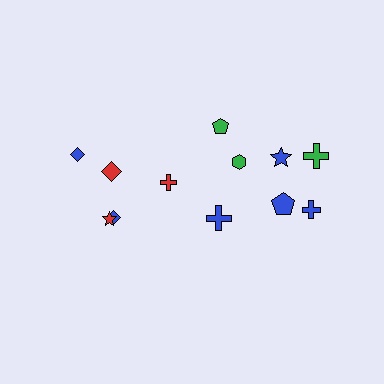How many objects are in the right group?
There are 7 objects.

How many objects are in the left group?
There are 5 objects.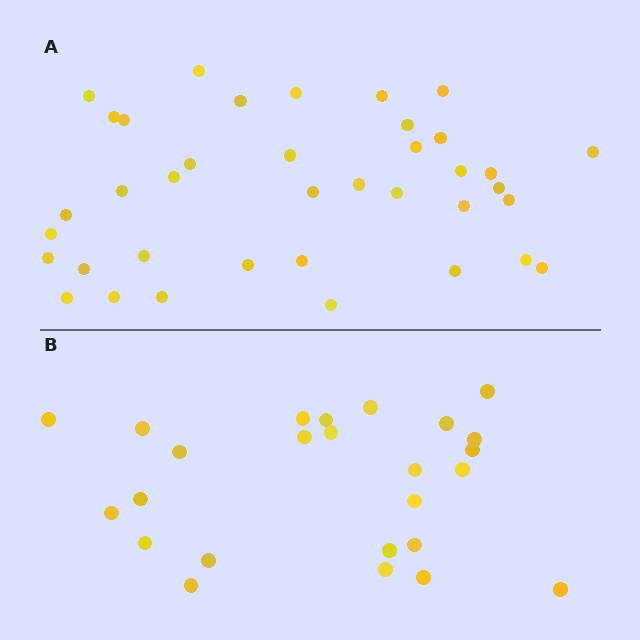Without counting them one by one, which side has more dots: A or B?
Region A (the top region) has more dots.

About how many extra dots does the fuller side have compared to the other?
Region A has approximately 15 more dots than region B.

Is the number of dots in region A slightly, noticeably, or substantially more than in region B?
Region A has substantially more. The ratio is roughly 1.5 to 1.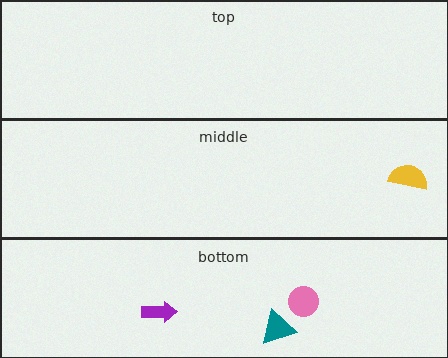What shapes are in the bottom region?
The pink circle, the purple arrow, the teal triangle.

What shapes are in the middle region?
The yellow semicircle.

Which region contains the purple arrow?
The bottom region.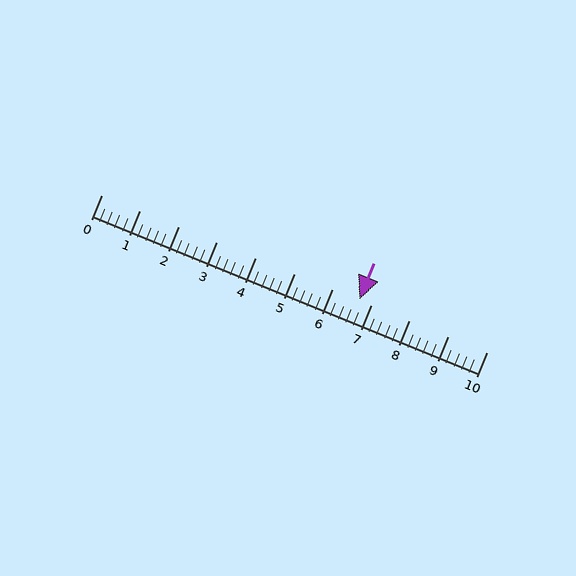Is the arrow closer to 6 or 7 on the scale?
The arrow is closer to 7.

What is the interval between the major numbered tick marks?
The major tick marks are spaced 1 units apart.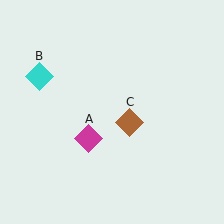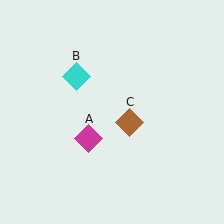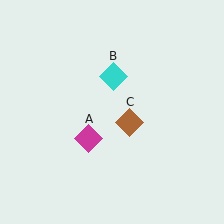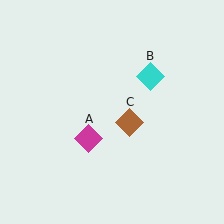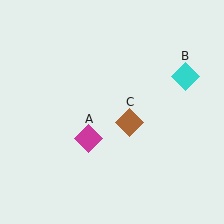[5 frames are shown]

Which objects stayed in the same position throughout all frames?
Magenta diamond (object A) and brown diamond (object C) remained stationary.